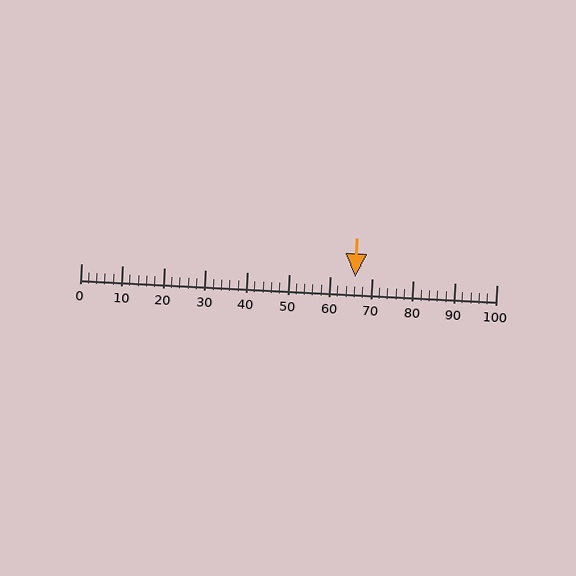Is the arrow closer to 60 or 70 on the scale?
The arrow is closer to 70.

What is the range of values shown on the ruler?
The ruler shows values from 0 to 100.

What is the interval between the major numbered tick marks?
The major tick marks are spaced 10 units apart.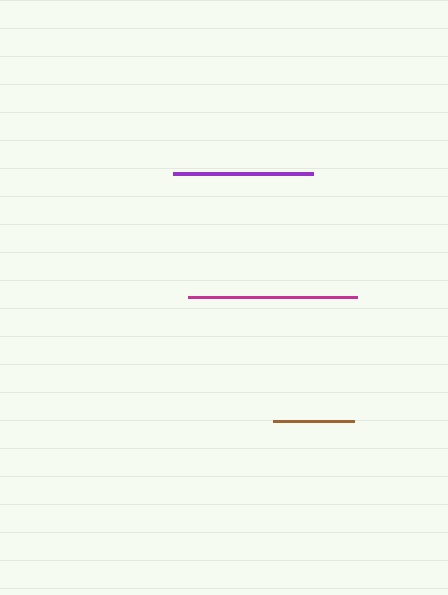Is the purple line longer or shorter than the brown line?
The purple line is longer than the brown line.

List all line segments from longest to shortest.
From longest to shortest: magenta, purple, brown.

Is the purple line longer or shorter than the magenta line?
The magenta line is longer than the purple line.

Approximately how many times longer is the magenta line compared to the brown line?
The magenta line is approximately 2.1 times the length of the brown line.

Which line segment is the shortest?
The brown line is the shortest at approximately 81 pixels.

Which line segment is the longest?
The magenta line is the longest at approximately 168 pixels.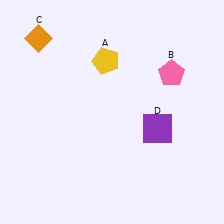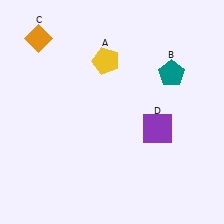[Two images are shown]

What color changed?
The pentagon (B) changed from pink in Image 1 to teal in Image 2.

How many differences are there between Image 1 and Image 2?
There is 1 difference between the two images.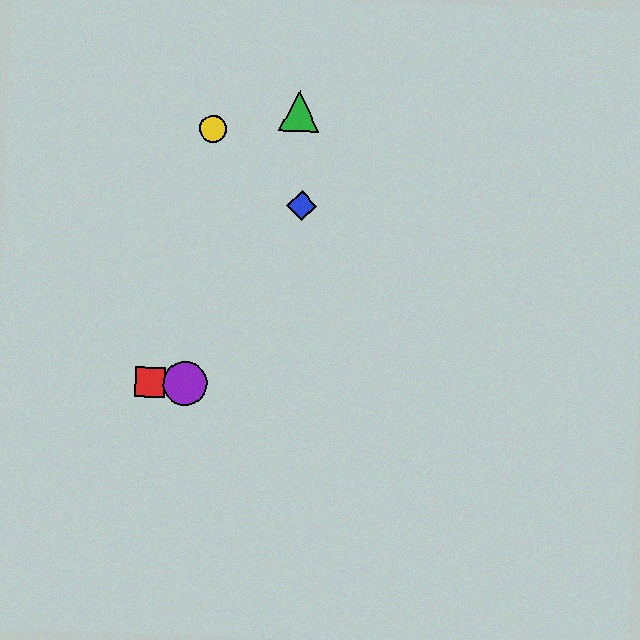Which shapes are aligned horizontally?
The red square, the purple circle are aligned horizontally.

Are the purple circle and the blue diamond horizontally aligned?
No, the purple circle is at y≈383 and the blue diamond is at y≈206.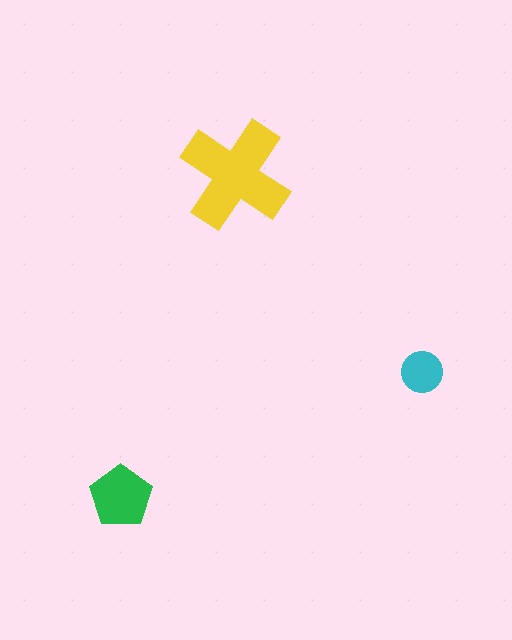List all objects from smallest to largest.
The cyan circle, the green pentagon, the yellow cross.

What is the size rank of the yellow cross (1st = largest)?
1st.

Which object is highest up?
The yellow cross is topmost.